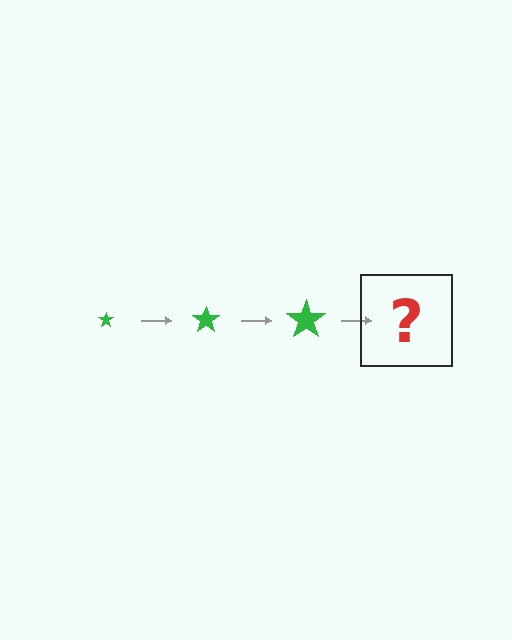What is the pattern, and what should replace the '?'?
The pattern is that the star gets progressively larger each step. The '?' should be a green star, larger than the previous one.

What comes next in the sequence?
The next element should be a green star, larger than the previous one.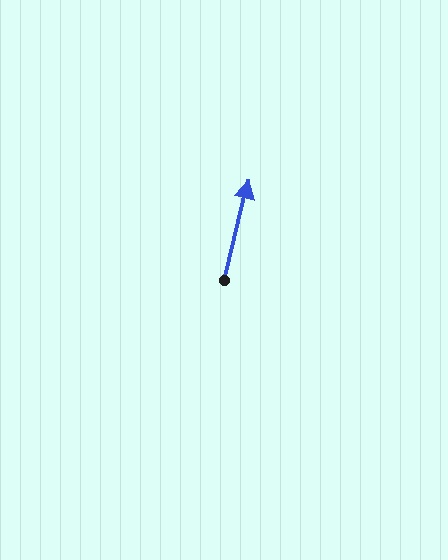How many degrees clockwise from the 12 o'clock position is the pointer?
Approximately 14 degrees.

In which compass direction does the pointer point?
North.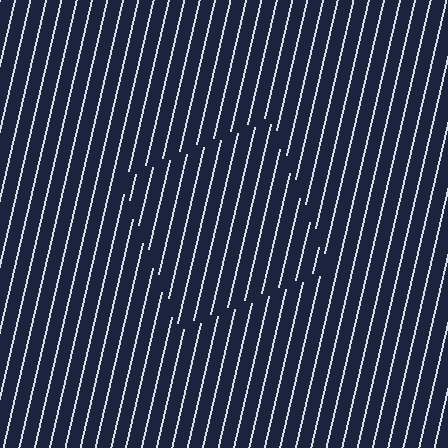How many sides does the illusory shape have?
4 sides — the line-ends trace a square.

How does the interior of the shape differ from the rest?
The interior of the shape contains the same grating, shifted by half a period — the contour is defined by the phase discontinuity where line-ends from the inner and outer gratings abut.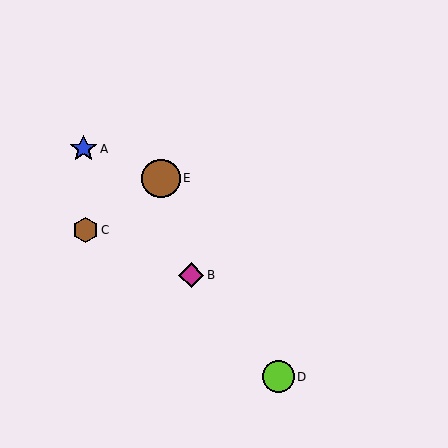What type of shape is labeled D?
Shape D is a lime circle.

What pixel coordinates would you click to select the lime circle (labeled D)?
Click at (278, 377) to select the lime circle D.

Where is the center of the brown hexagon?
The center of the brown hexagon is at (86, 230).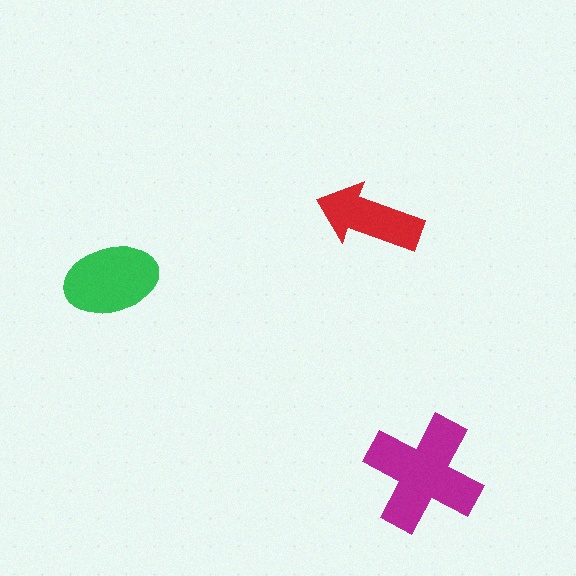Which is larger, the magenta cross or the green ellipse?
The magenta cross.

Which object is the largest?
The magenta cross.